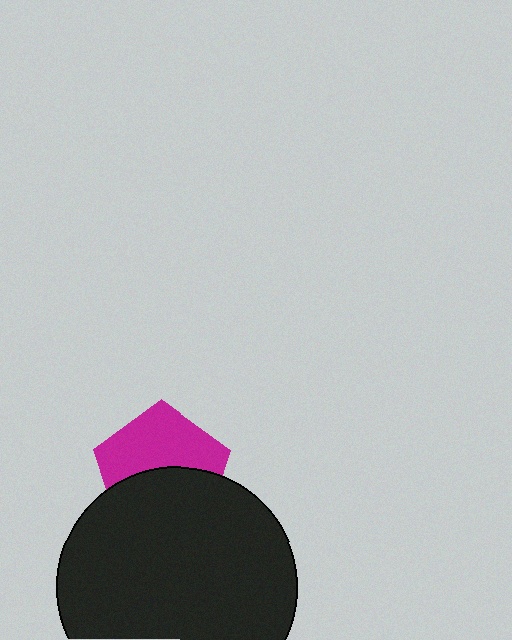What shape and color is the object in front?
The object in front is a black circle.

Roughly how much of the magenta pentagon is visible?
About half of it is visible (roughly 51%).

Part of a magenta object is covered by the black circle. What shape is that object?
It is a pentagon.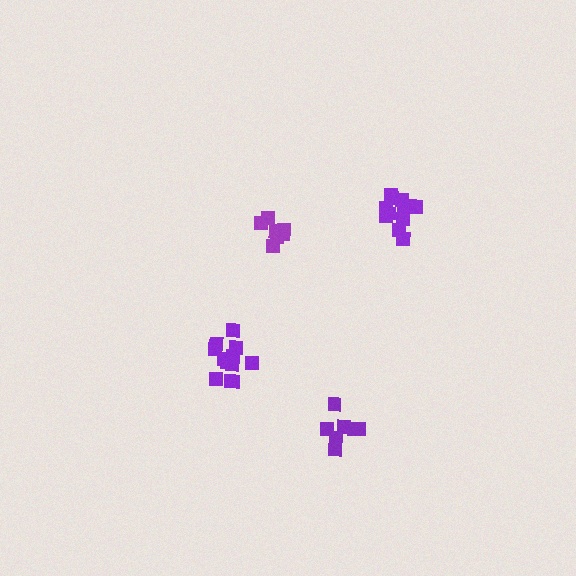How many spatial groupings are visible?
There are 4 spatial groupings.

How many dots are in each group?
Group 1: 13 dots, Group 2: 12 dots, Group 3: 7 dots, Group 4: 7 dots (39 total).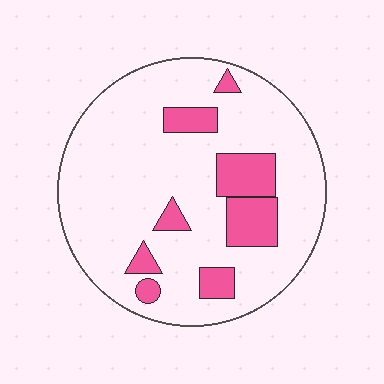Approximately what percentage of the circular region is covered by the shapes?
Approximately 20%.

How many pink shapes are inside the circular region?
8.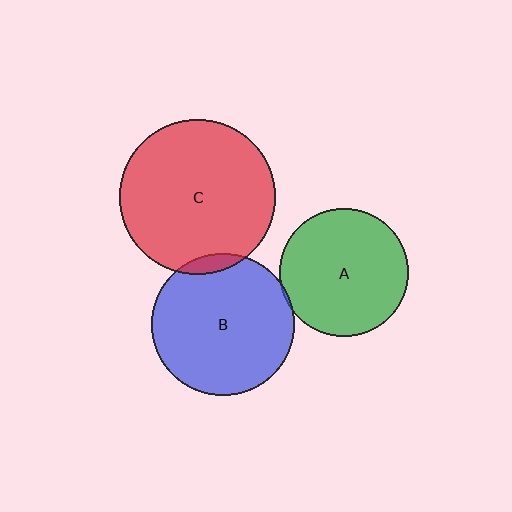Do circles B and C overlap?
Yes.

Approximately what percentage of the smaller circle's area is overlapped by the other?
Approximately 5%.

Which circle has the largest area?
Circle C (red).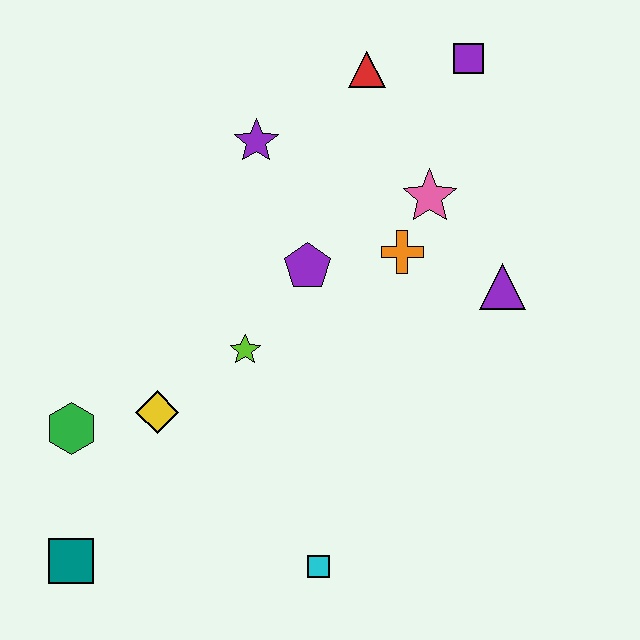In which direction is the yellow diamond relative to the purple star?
The yellow diamond is below the purple star.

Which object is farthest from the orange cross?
The teal square is farthest from the orange cross.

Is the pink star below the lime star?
No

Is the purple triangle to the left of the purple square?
No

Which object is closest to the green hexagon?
The yellow diamond is closest to the green hexagon.